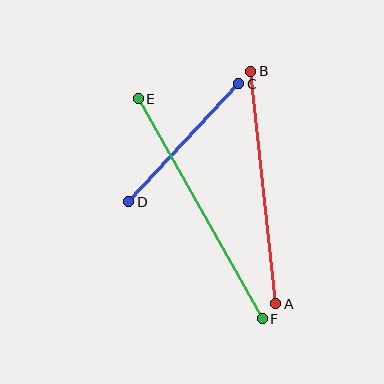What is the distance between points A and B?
The distance is approximately 234 pixels.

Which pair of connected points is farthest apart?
Points E and F are farthest apart.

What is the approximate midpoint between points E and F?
The midpoint is at approximately (200, 209) pixels.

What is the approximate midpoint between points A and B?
The midpoint is at approximately (263, 187) pixels.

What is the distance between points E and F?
The distance is approximately 252 pixels.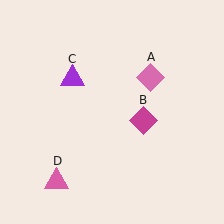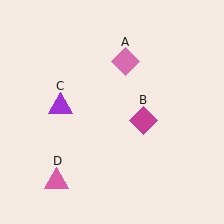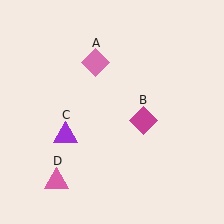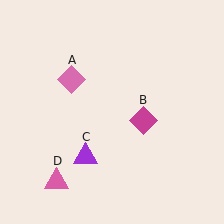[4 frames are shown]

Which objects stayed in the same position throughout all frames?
Magenta diamond (object B) and pink triangle (object D) remained stationary.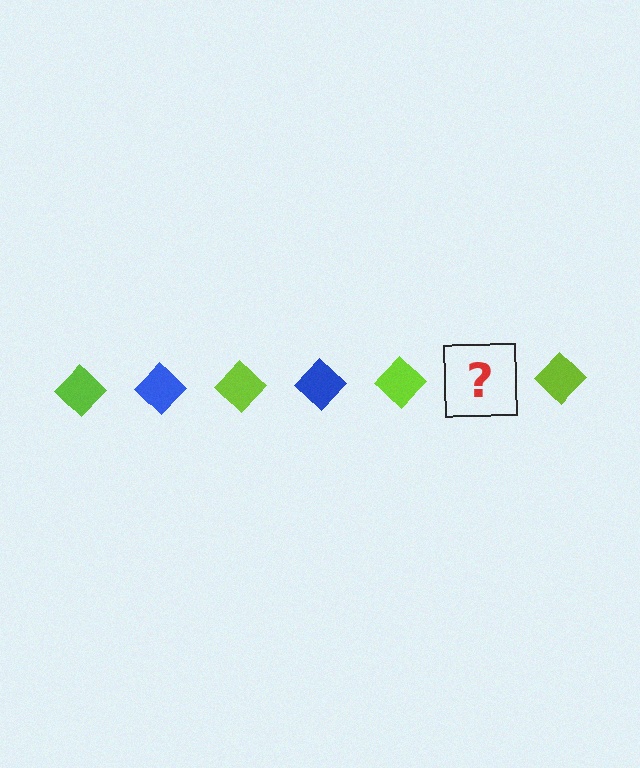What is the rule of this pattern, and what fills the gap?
The rule is that the pattern cycles through lime, blue diamonds. The gap should be filled with a blue diamond.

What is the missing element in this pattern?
The missing element is a blue diamond.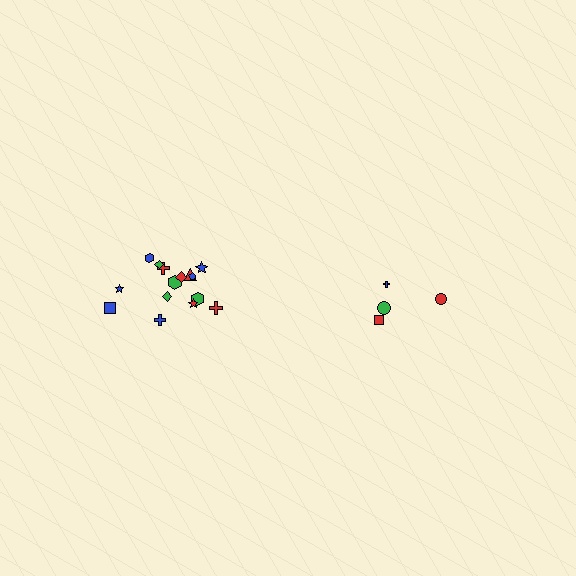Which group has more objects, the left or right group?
The left group.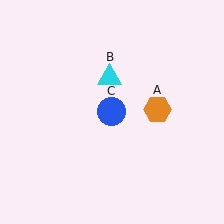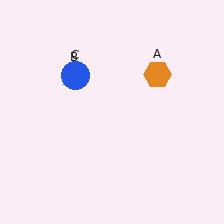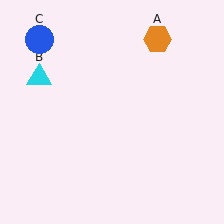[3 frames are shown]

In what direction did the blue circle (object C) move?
The blue circle (object C) moved up and to the left.